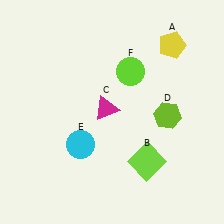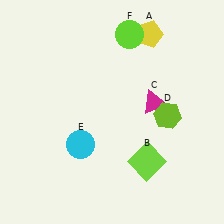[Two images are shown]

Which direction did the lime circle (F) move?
The lime circle (F) moved up.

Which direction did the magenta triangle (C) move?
The magenta triangle (C) moved right.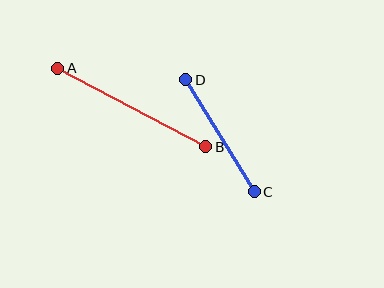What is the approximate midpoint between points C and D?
The midpoint is at approximately (220, 136) pixels.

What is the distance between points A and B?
The distance is approximately 168 pixels.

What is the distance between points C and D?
The distance is approximately 132 pixels.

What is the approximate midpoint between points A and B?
The midpoint is at approximately (132, 107) pixels.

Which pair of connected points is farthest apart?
Points A and B are farthest apart.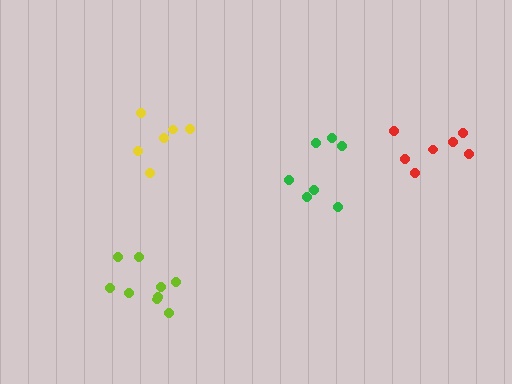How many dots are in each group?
Group 1: 7 dots, Group 2: 7 dots, Group 3: 6 dots, Group 4: 9 dots (29 total).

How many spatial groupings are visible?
There are 4 spatial groupings.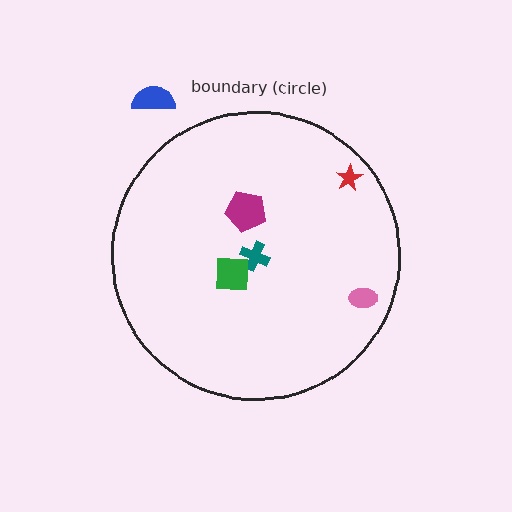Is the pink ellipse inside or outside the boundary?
Inside.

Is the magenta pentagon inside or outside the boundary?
Inside.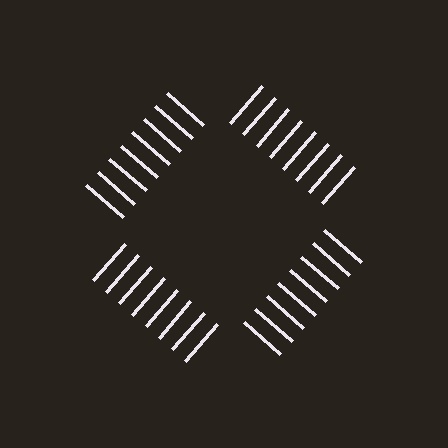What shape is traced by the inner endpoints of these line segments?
An illusory square — the line segments terminate on its edges but no continuous stroke is drawn.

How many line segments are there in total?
32 — 8 along each of the 4 edges.